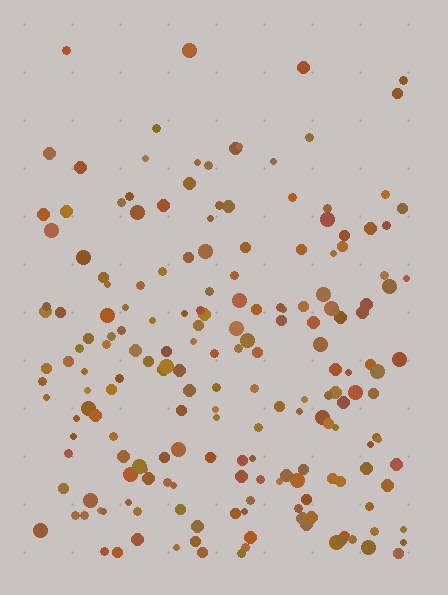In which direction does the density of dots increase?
From top to bottom, with the bottom side densest.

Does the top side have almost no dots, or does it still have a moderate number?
Still a moderate number, just noticeably fewer than the bottom.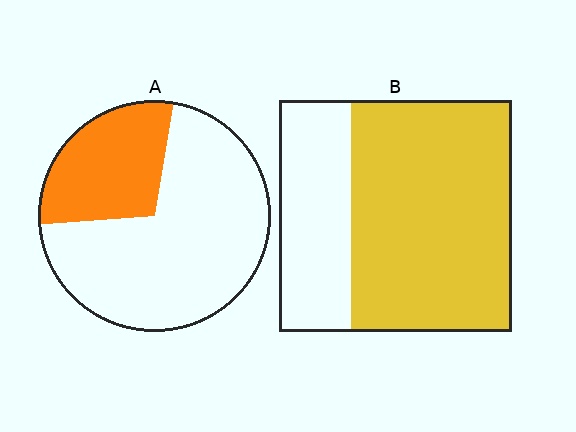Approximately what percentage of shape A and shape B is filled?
A is approximately 30% and B is approximately 70%.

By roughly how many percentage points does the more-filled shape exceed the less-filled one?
By roughly 40 percentage points (B over A).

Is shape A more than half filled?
No.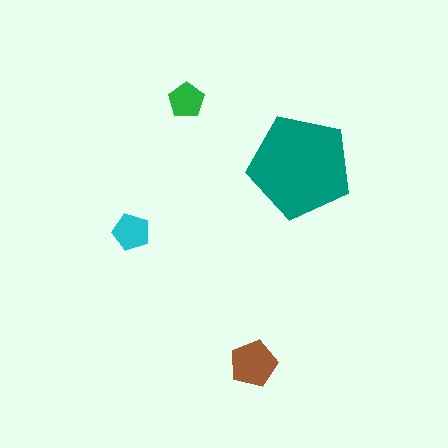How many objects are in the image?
There are 4 objects in the image.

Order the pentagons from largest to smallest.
the teal one, the brown one, the cyan one, the green one.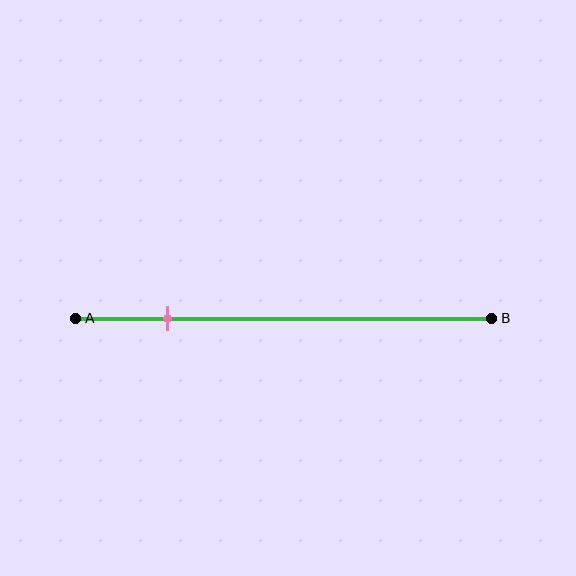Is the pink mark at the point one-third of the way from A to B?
No, the mark is at about 20% from A, not at the 33% one-third point.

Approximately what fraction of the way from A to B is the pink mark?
The pink mark is approximately 20% of the way from A to B.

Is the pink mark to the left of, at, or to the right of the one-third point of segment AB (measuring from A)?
The pink mark is to the left of the one-third point of segment AB.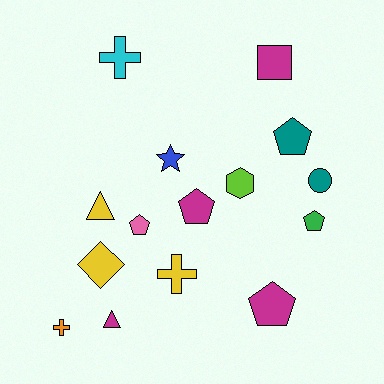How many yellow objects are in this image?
There are 3 yellow objects.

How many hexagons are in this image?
There is 1 hexagon.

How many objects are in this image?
There are 15 objects.